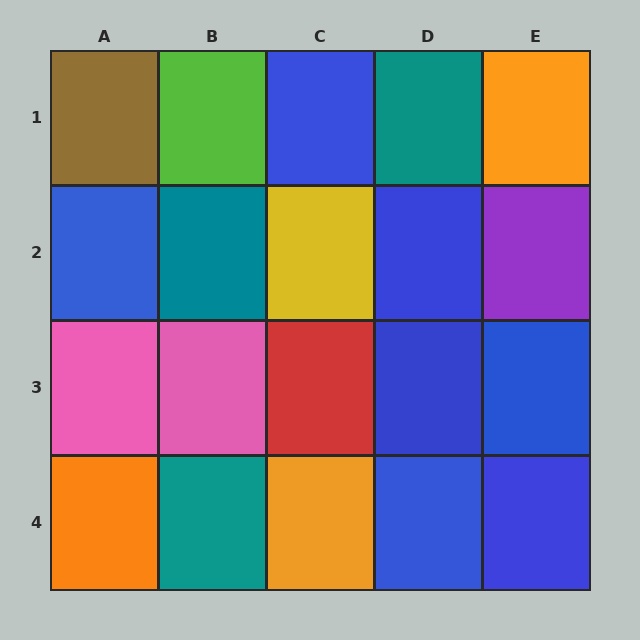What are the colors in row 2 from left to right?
Blue, teal, yellow, blue, purple.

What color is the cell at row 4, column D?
Blue.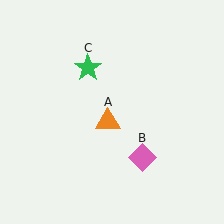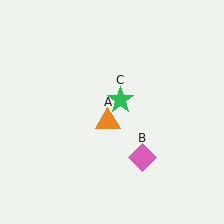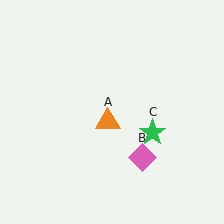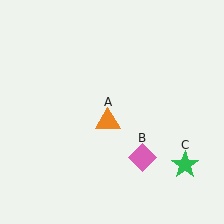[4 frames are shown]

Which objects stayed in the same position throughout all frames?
Orange triangle (object A) and pink diamond (object B) remained stationary.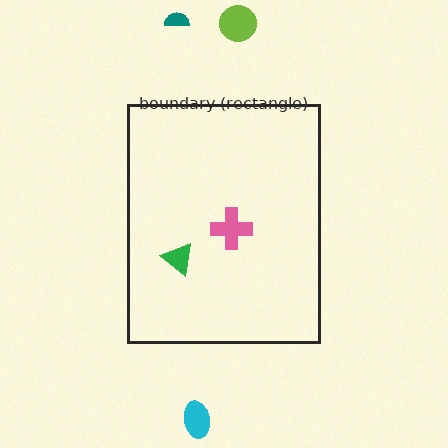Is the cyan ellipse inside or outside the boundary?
Outside.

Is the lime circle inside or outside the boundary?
Outside.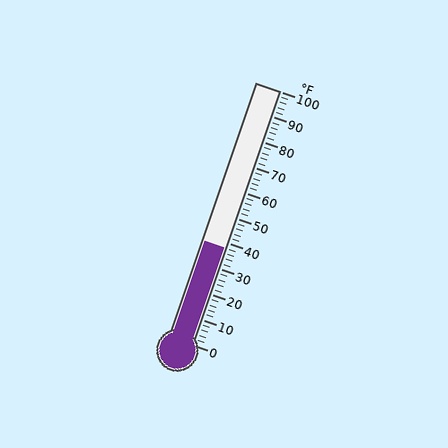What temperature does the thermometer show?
The thermometer shows approximately 38°F.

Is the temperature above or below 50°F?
The temperature is below 50°F.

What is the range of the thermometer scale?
The thermometer scale ranges from 0°F to 100°F.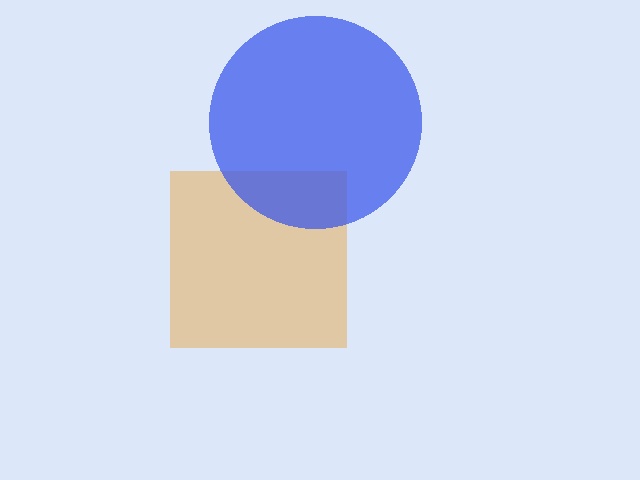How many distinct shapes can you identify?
There are 2 distinct shapes: an orange square, a blue circle.